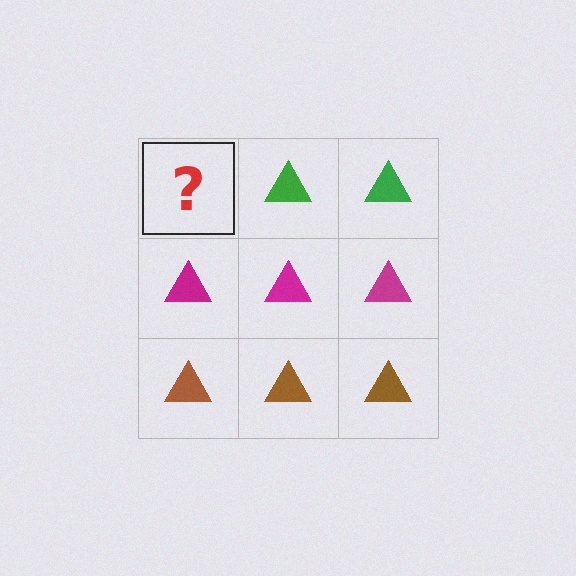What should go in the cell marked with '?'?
The missing cell should contain a green triangle.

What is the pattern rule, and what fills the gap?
The rule is that each row has a consistent color. The gap should be filled with a green triangle.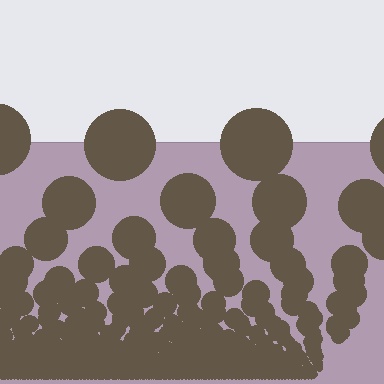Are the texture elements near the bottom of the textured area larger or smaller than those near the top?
Smaller. The gradient is inverted — elements near the bottom are smaller and denser.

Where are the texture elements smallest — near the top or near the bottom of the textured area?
Near the bottom.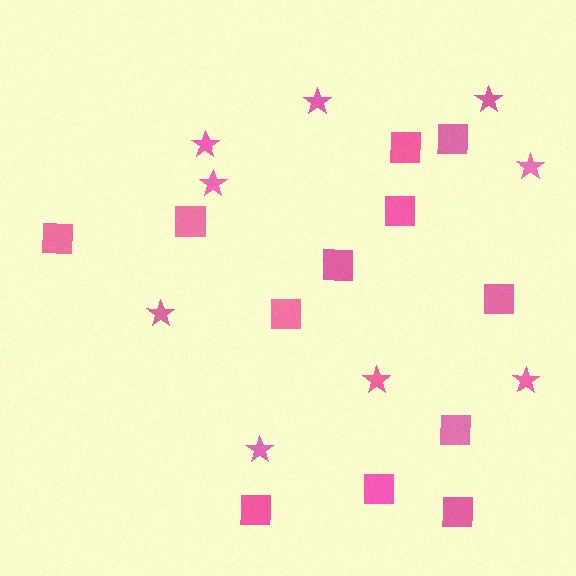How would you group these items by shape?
There are 2 groups: one group of stars (9) and one group of squares (12).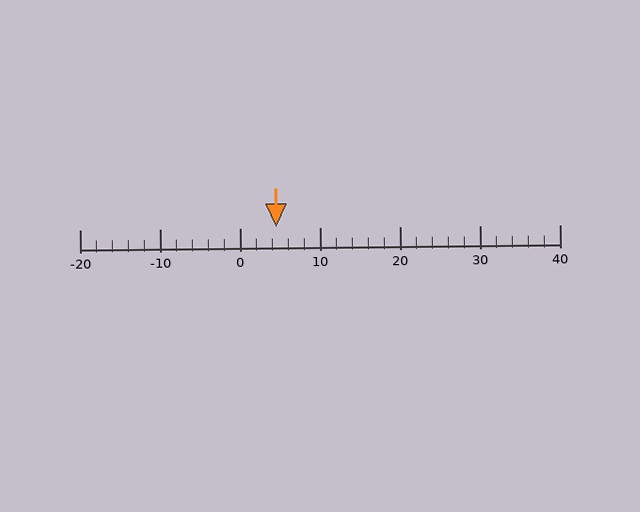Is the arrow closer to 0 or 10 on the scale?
The arrow is closer to 0.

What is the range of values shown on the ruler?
The ruler shows values from -20 to 40.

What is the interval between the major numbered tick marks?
The major tick marks are spaced 10 units apart.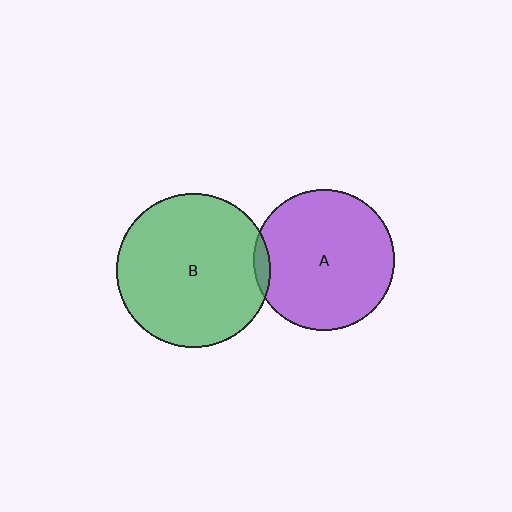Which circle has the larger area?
Circle B (green).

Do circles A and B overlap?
Yes.